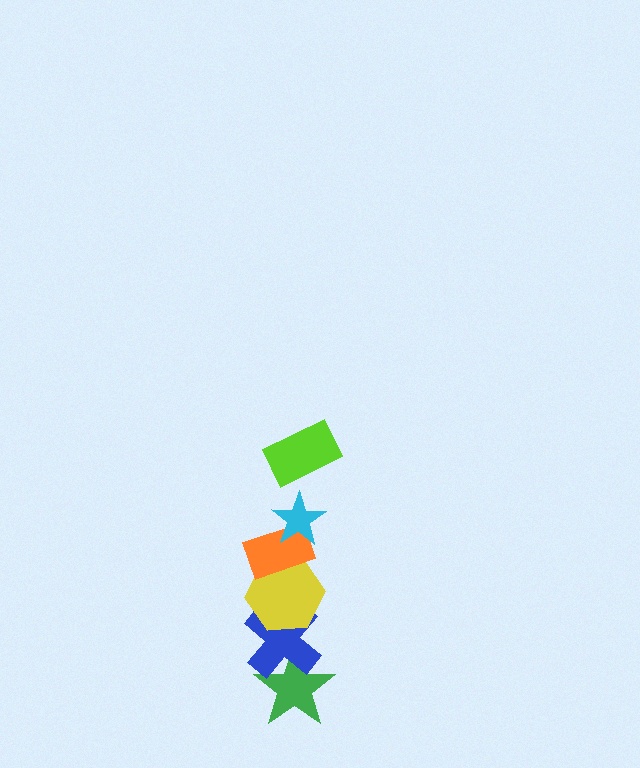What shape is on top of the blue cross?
The yellow hexagon is on top of the blue cross.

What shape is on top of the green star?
The blue cross is on top of the green star.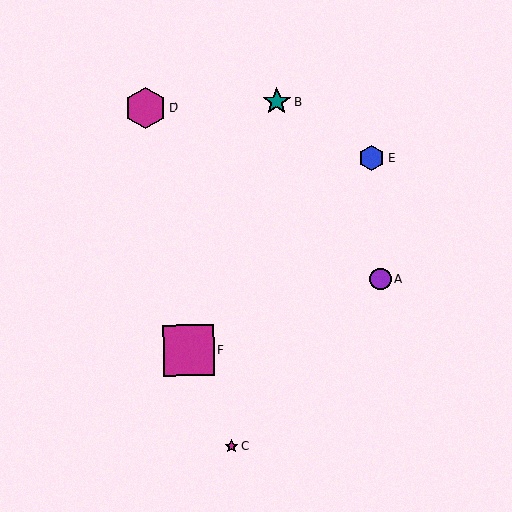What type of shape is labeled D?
Shape D is a magenta hexagon.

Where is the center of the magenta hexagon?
The center of the magenta hexagon is at (146, 107).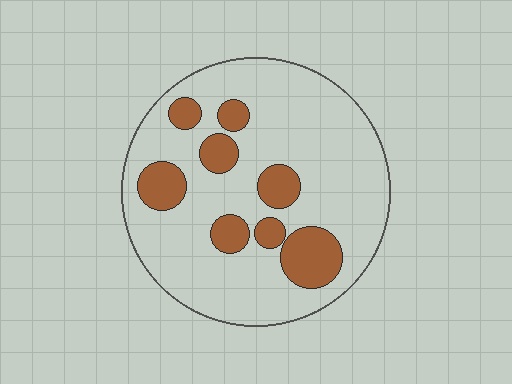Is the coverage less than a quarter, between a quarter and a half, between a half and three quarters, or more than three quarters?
Less than a quarter.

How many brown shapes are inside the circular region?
8.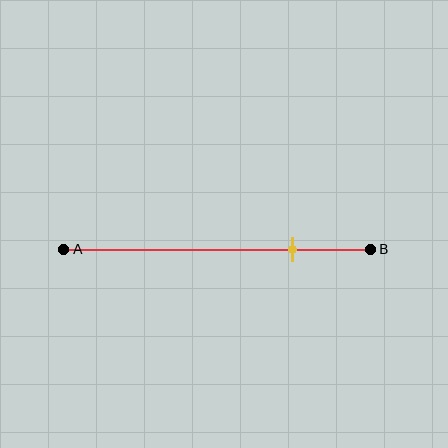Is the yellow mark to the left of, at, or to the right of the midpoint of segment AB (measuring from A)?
The yellow mark is to the right of the midpoint of segment AB.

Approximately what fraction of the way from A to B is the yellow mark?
The yellow mark is approximately 75% of the way from A to B.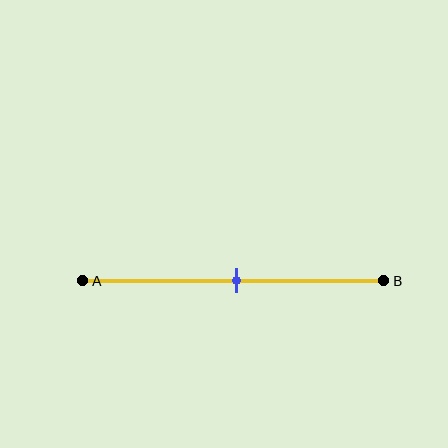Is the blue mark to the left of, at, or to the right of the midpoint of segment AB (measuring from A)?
The blue mark is approximately at the midpoint of segment AB.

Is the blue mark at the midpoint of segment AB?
Yes, the mark is approximately at the midpoint.